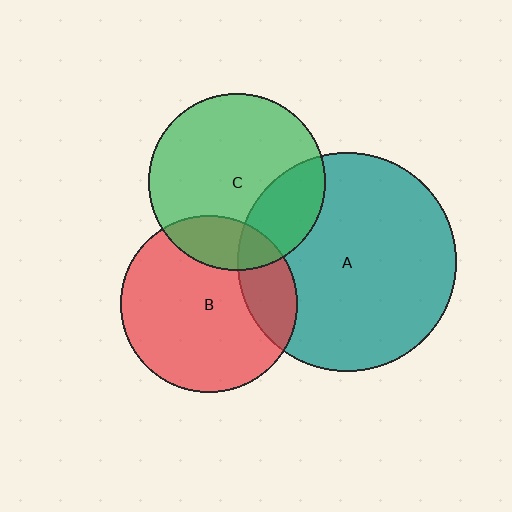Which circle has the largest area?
Circle A (teal).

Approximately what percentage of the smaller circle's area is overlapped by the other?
Approximately 20%.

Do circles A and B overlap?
Yes.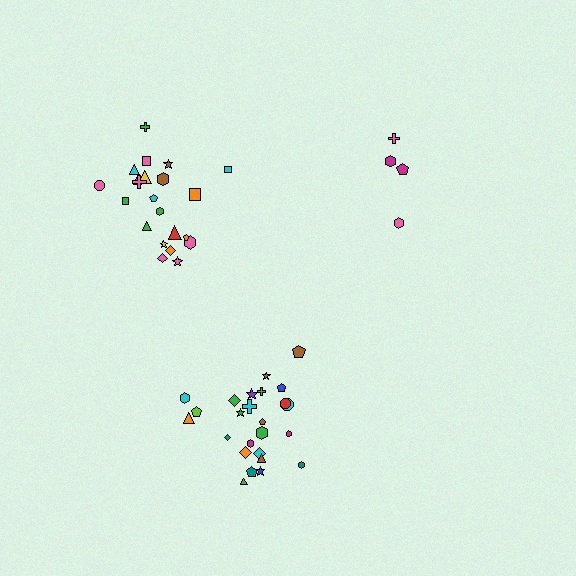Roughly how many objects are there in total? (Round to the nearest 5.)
Roughly 50 objects in total.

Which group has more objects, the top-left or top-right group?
The top-left group.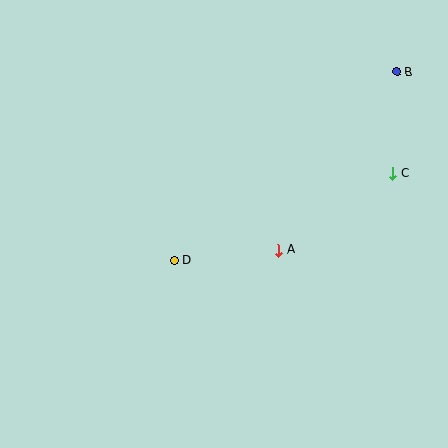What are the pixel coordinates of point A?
Point A is at (278, 250).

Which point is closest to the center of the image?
Point A at (278, 250) is closest to the center.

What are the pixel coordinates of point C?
Point C is at (393, 173).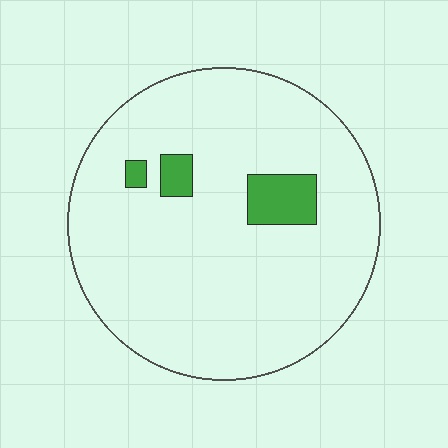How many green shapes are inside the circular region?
3.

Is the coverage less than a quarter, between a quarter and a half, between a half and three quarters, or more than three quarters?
Less than a quarter.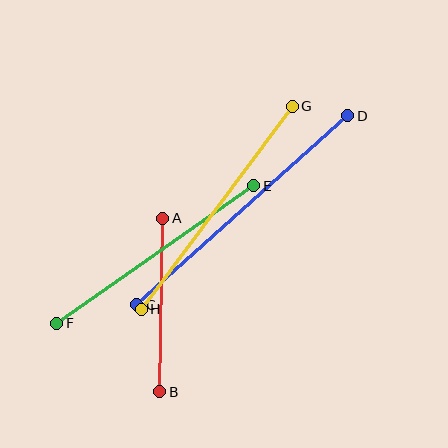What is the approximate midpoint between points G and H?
The midpoint is at approximately (217, 208) pixels.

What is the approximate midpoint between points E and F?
The midpoint is at approximately (155, 255) pixels.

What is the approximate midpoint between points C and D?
The midpoint is at approximately (242, 210) pixels.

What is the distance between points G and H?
The distance is approximately 253 pixels.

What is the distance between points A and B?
The distance is approximately 174 pixels.